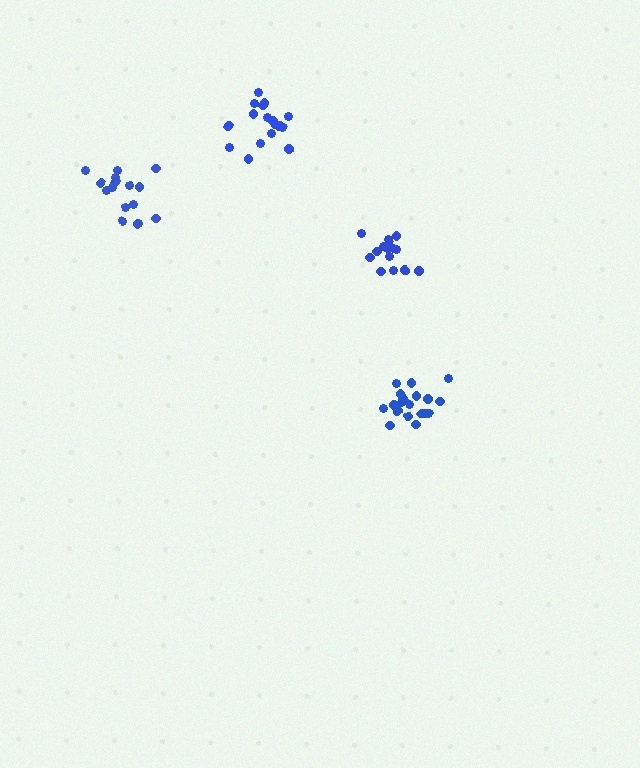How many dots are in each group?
Group 1: 21 dots, Group 2: 16 dots, Group 3: 16 dots, Group 4: 17 dots (70 total).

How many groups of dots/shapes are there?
There are 4 groups.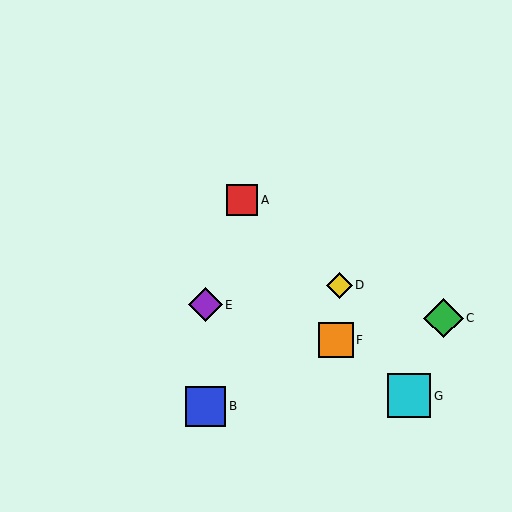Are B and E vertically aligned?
Yes, both are at x≈206.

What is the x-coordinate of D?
Object D is at x≈339.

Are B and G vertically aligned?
No, B is at x≈206 and G is at x≈409.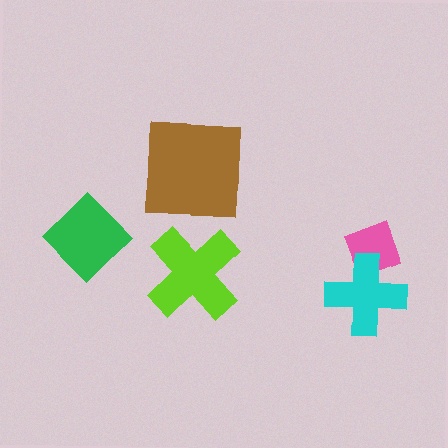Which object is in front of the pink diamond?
The cyan cross is in front of the pink diamond.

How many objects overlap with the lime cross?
0 objects overlap with the lime cross.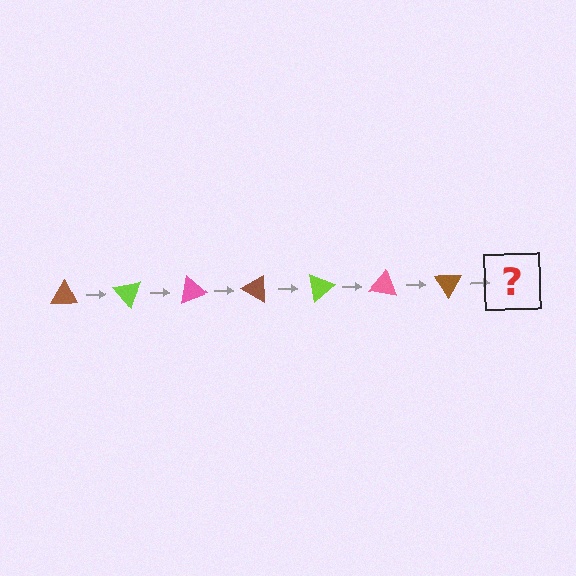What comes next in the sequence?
The next element should be a lime triangle, rotated 350 degrees from the start.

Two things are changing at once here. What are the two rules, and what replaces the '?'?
The two rules are that it rotates 50 degrees each step and the color cycles through brown, lime, and pink. The '?' should be a lime triangle, rotated 350 degrees from the start.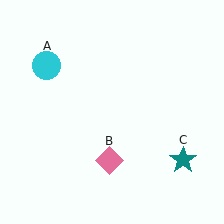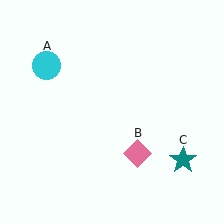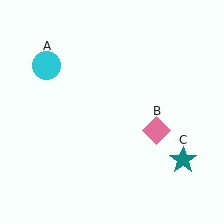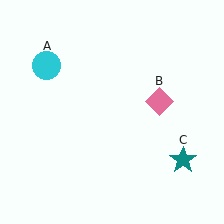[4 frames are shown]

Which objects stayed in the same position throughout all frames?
Cyan circle (object A) and teal star (object C) remained stationary.